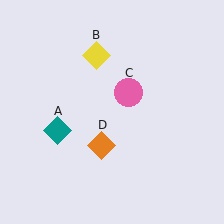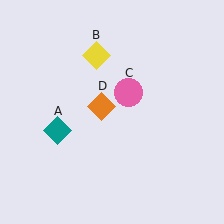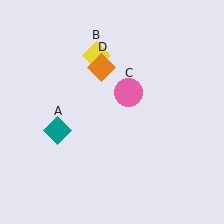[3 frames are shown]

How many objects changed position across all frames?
1 object changed position: orange diamond (object D).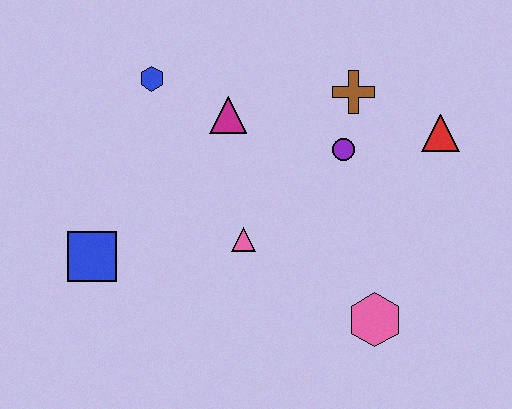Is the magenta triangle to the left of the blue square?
No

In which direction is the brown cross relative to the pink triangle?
The brown cross is above the pink triangle.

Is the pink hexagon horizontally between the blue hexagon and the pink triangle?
No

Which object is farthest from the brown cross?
The blue square is farthest from the brown cross.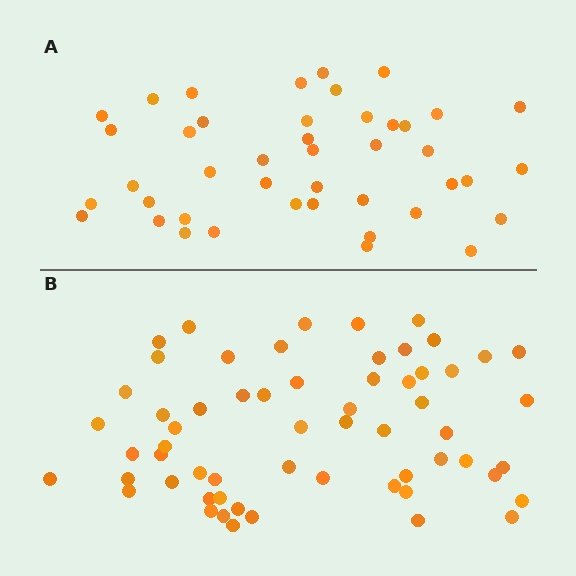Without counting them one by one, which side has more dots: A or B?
Region B (the bottom region) has more dots.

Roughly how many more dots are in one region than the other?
Region B has approximately 15 more dots than region A.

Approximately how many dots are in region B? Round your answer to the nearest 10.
About 60 dots.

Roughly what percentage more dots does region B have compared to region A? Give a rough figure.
About 40% more.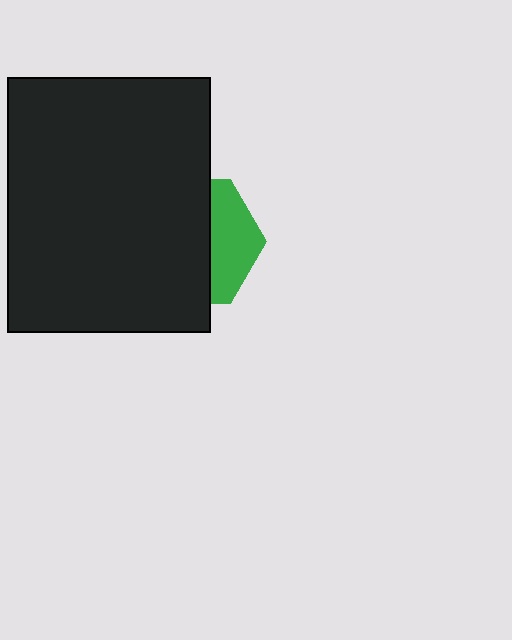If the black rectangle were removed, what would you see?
You would see the complete green hexagon.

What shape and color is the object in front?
The object in front is a black rectangle.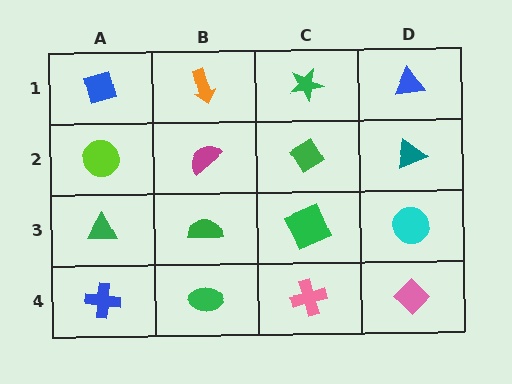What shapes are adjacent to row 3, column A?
A lime circle (row 2, column A), a blue cross (row 4, column A), a green semicircle (row 3, column B).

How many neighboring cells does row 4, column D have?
2.